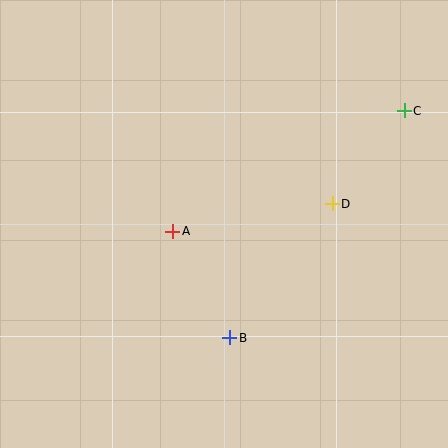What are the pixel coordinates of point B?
Point B is at (230, 338).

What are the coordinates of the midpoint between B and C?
The midpoint between B and C is at (317, 224).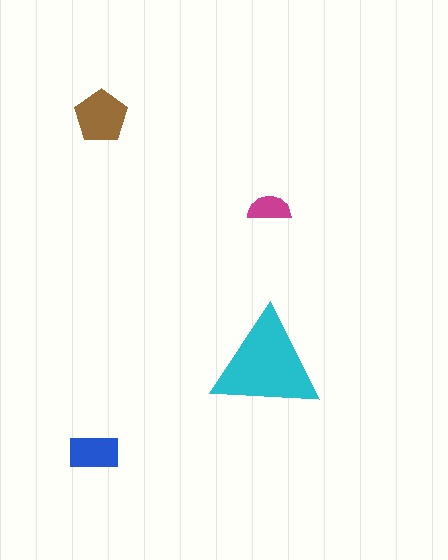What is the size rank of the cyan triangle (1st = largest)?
1st.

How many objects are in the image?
There are 4 objects in the image.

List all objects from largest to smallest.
The cyan triangle, the brown pentagon, the blue rectangle, the magenta semicircle.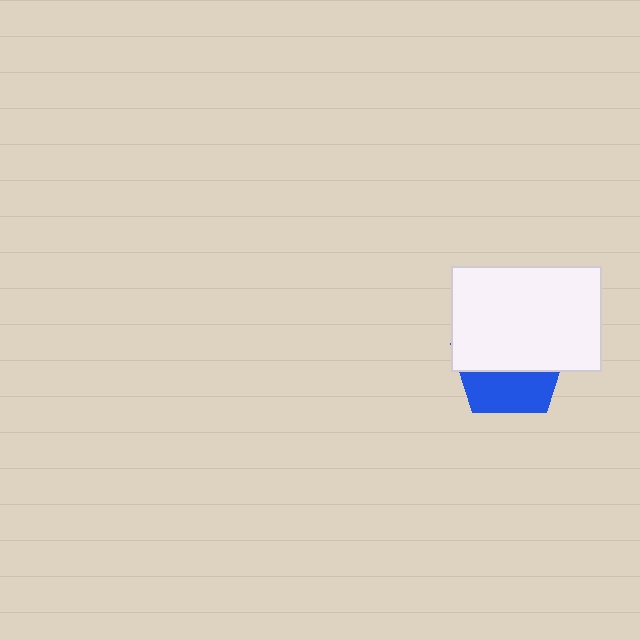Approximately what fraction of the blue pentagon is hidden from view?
Roughly 60% of the blue pentagon is hidden behind the white rectangle.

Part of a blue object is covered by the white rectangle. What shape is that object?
It is a pentagon.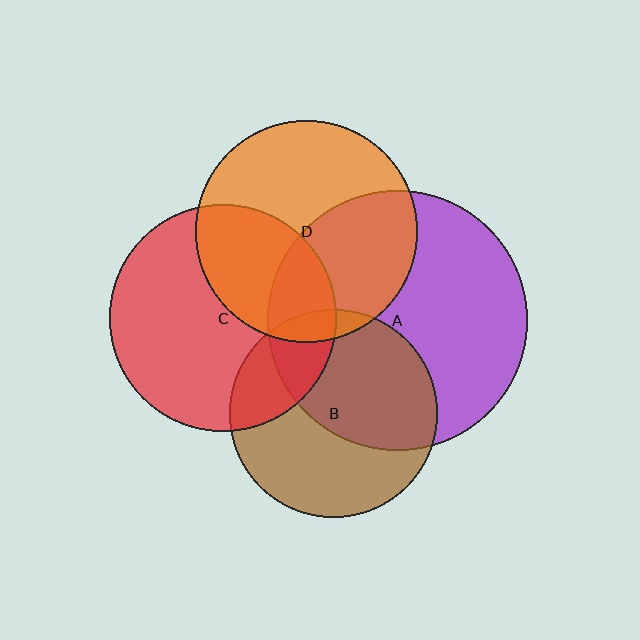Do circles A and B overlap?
Yes.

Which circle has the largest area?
Circle A (purple).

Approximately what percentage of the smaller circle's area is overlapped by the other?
Approximately 50%.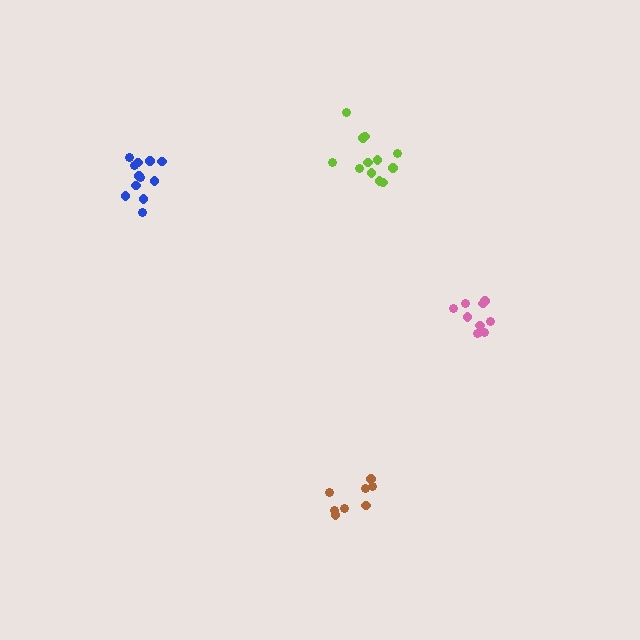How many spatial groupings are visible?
There are 4 spatial groupings.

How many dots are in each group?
Group 1: 12 dots, Group 2: 12 dots, Group 3: 8 dots, Group 4: 9 dots (41 total).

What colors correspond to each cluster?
The clusters are colored: lime, blue, brown, pink.